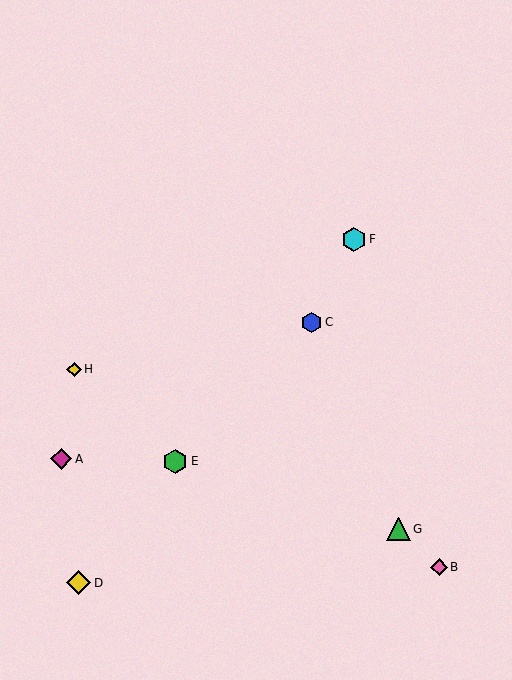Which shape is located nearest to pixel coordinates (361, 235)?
The cyan hexagon (labeled F) at (354, 239) is nearest to that location.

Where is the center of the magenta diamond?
The center of the magenta diamond is at (61, 459).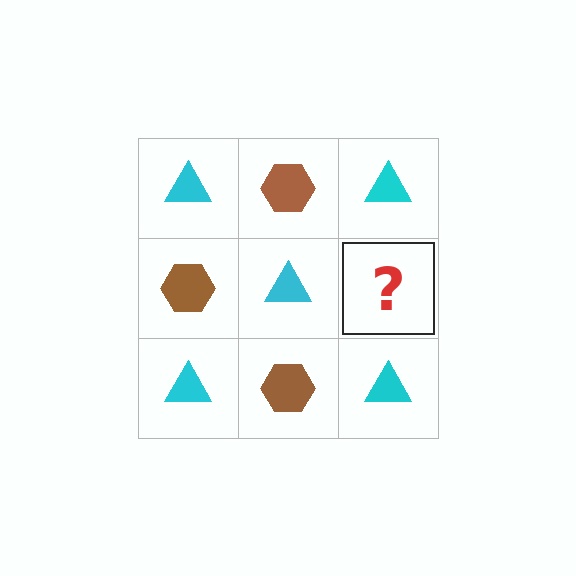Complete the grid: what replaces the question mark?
The question mark should be replaced with a brown hexagon.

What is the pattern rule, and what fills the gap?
The rule is that it alternates cyan triangle and brown hexagon in a checkerboard pattern. The gap should be filled with a brown hexagon.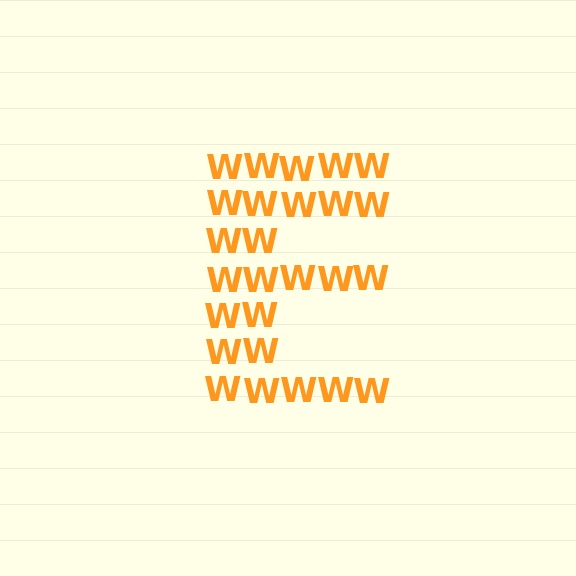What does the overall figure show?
The overall figure shows the letter E.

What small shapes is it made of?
It is made of small letter W's.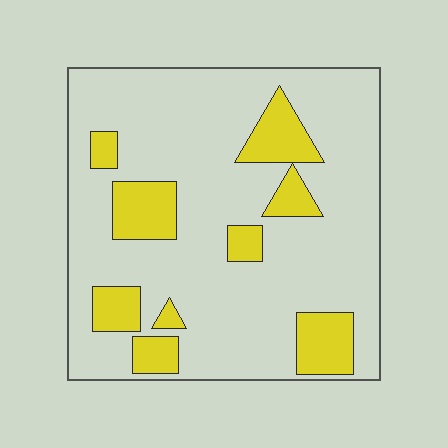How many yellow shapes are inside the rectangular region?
9.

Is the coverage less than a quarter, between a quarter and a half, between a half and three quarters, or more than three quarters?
Less than a quarter.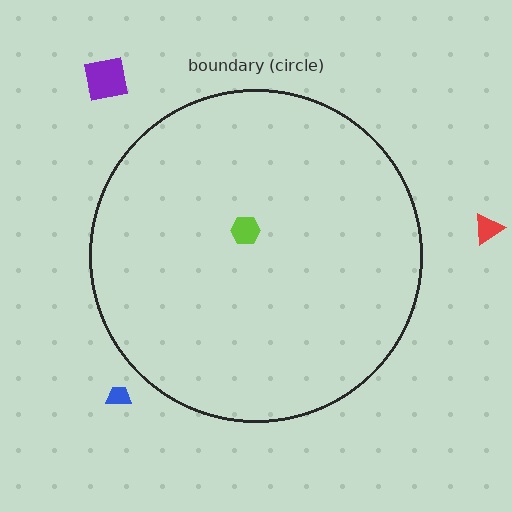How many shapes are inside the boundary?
1 inside, 3 outside.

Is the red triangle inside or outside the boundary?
Outside.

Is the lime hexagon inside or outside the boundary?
Inside.